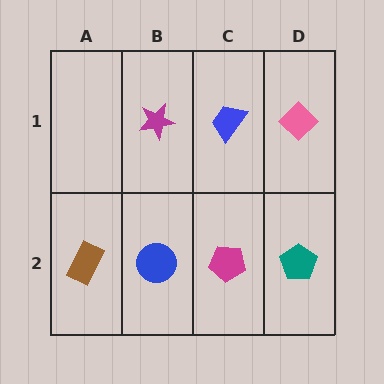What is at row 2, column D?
A teal pentagon.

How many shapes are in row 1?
3 shapes.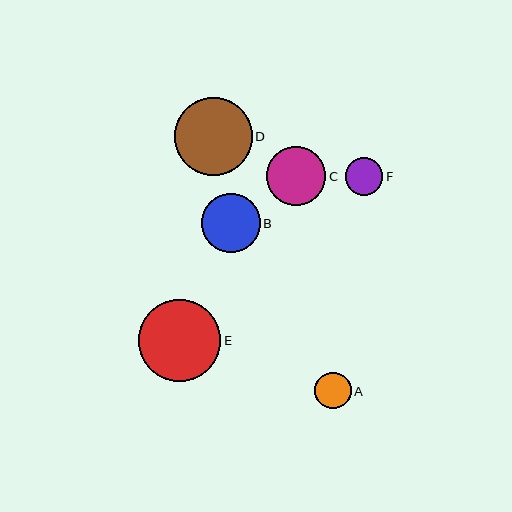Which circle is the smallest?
Circle A is the smallest with a size of approximately 37 pixels.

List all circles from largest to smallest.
From largest to smallest: E, D, C, B, F, A.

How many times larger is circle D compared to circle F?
Circle D is approximately 2.1 times the size of circle F.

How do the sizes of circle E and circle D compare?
Circle E and circle D are approximately the same size.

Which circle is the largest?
Circle E is the largest with a size of approximately 83 pixels.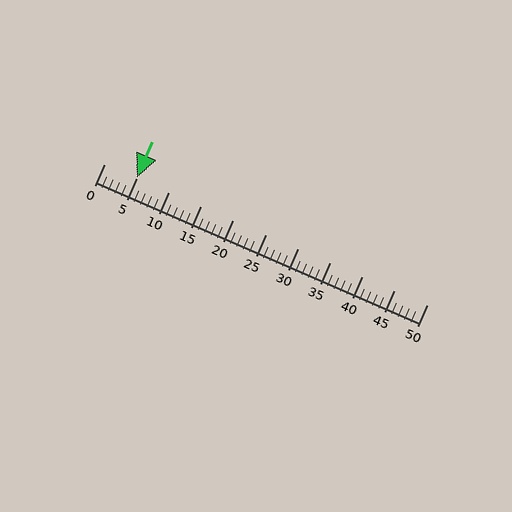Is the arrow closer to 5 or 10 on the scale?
The arrow is closer to 5.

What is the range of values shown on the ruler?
The ruler shows values from 0 to 50.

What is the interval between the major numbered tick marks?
The major tick marks are spaced 5 units apart.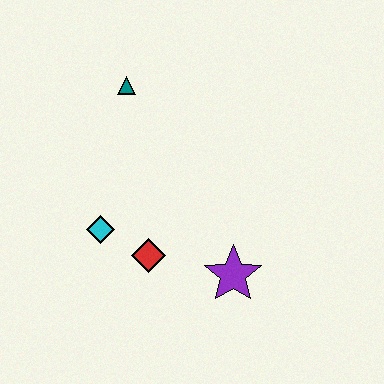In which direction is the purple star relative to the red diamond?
The purple star is to the right of the red diamond.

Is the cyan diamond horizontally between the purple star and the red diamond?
No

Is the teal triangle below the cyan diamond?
No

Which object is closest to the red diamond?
The cyan diamond is closest to the red diamond.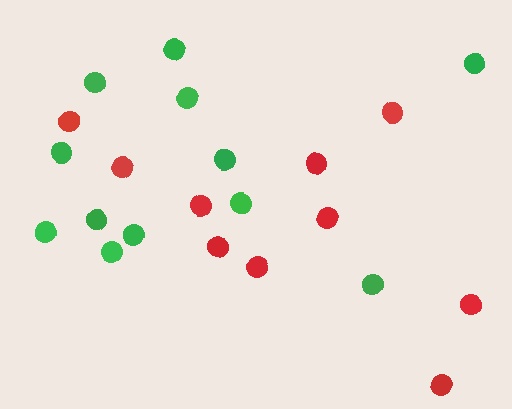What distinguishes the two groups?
There are 2 groups: one group of green circles (12) and one group of red circles (10).